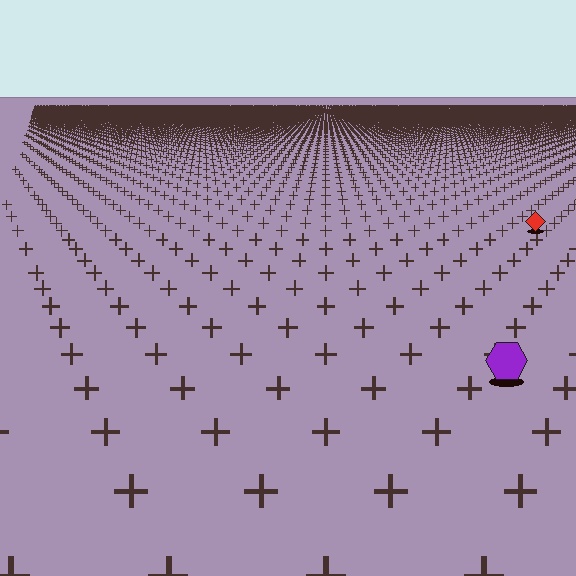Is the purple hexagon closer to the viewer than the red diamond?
Yes. The purple hexagon is closer — you can tell from the texture gradient: the ground texture is coarser near it.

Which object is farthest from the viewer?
The red diamond is farthest from the viewer. It appears smaller and the ground texture around it is denser.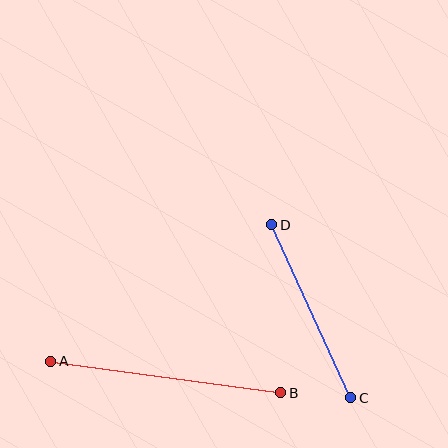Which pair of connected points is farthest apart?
Points A and B are farthest apart.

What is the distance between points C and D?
The distance is approximately 190 pixels.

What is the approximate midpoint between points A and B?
The midpoint is at approximately (166, 377) pixels.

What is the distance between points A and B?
The distance is approximately 232 pixels.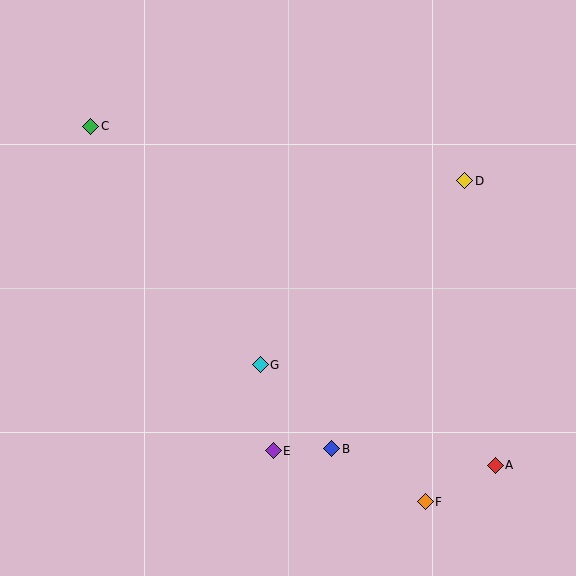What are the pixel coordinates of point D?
Point D is at (465, 181).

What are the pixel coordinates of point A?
Point A is at (495, 465).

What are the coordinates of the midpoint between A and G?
The midpoint between A and G is at (378, 415).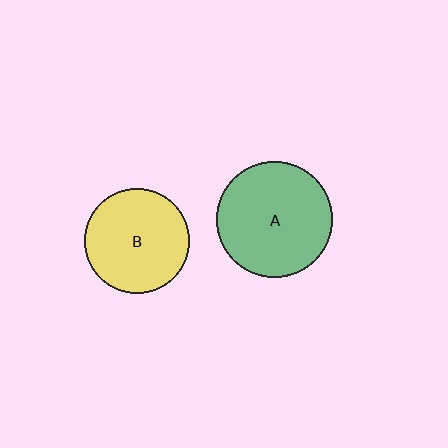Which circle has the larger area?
Circle A (green).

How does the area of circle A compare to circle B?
Approximately 1.2 times.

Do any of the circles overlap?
No, none of the circles overlap.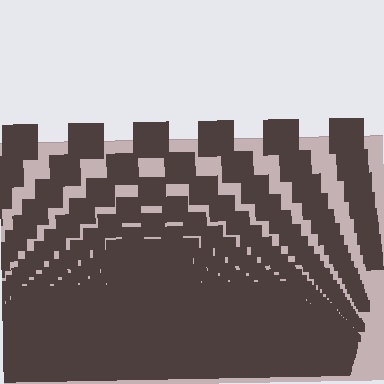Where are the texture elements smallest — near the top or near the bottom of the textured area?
Near the bottom.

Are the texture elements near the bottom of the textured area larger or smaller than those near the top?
Smaller. The gradient is inverted — elements near the bottom are smaller and denser.